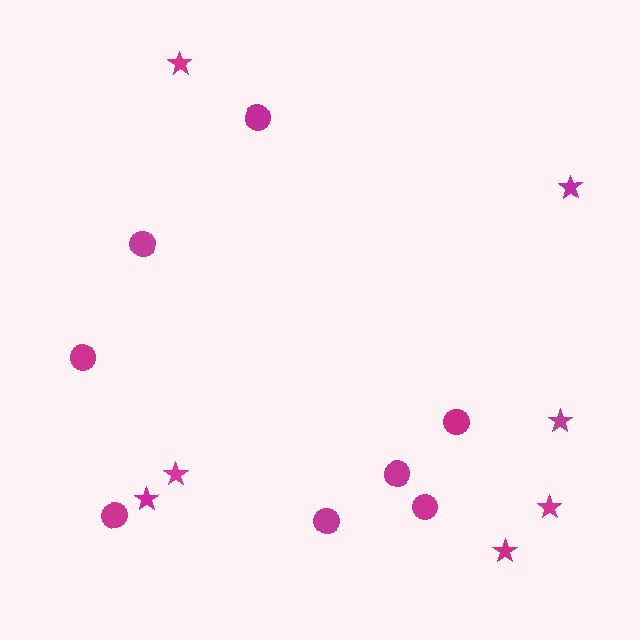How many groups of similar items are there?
There are 2 groups: one group of stars (7) and one group of circles (8).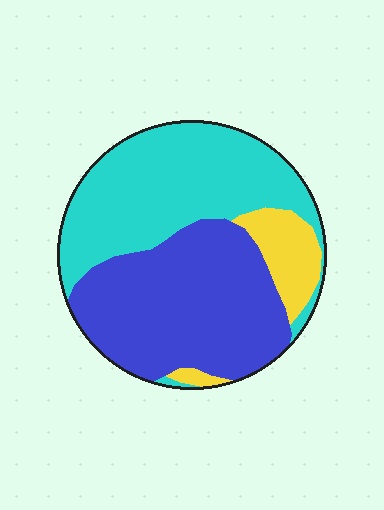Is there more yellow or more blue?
Blue.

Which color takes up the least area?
Yellow, at roughly 10%.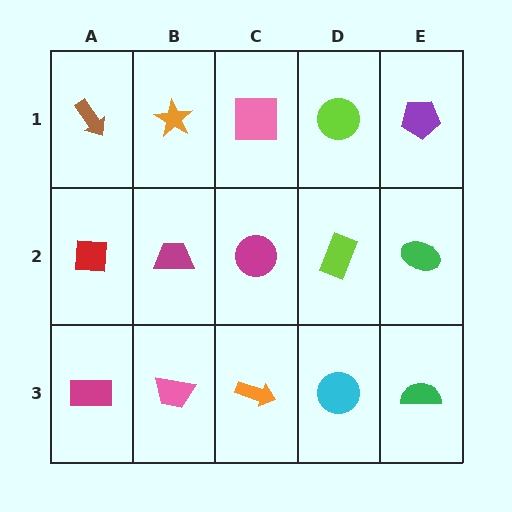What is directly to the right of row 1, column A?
An orange star.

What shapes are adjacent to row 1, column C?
A magenta circle (row 2, column C), an orange star (row 1, column B), a lime circle (row 1, column D).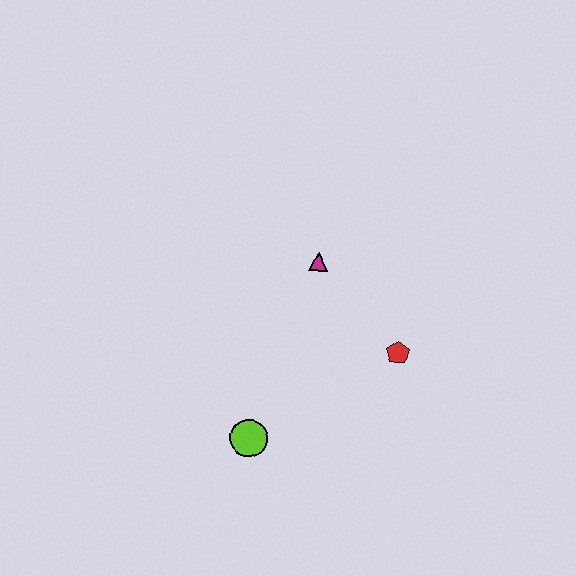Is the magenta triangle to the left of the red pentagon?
Yes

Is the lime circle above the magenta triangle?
No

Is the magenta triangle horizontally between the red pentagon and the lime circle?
Yes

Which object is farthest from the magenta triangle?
The lime circle is farthest from the magenta triangle.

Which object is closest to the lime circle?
The red pentagon is closest to the lime circle.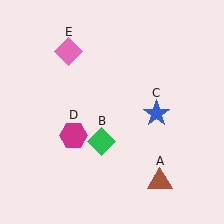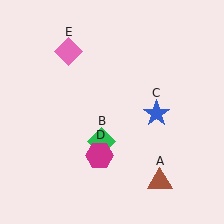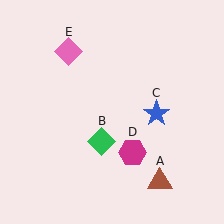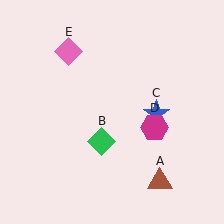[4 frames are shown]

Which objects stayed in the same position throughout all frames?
Brown triangle (object A) and green diamond (object B) and blue star (object C) and pink diamond (object E) remained stationary.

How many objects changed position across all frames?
1 object changed position: magenta hexagon (object D).